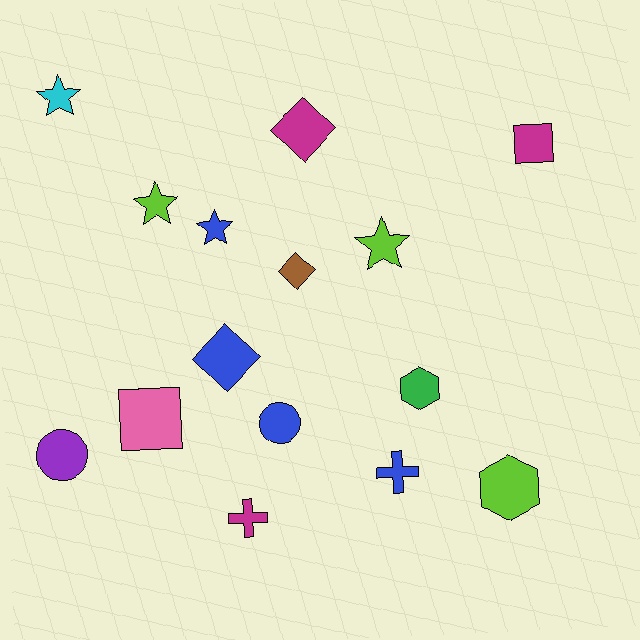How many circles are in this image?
There are 2 circles.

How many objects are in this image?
There are 15 objects.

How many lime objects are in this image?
There are 3 lime objects.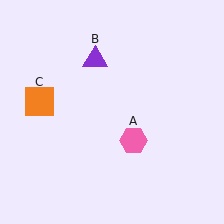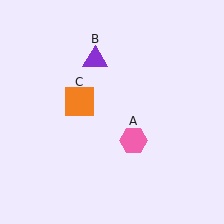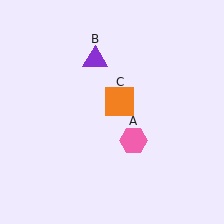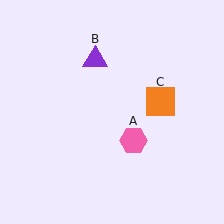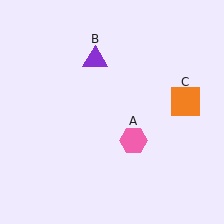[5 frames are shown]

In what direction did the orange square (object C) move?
The orange square (object C) moved right.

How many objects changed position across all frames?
1 object changed position: orange square (object C).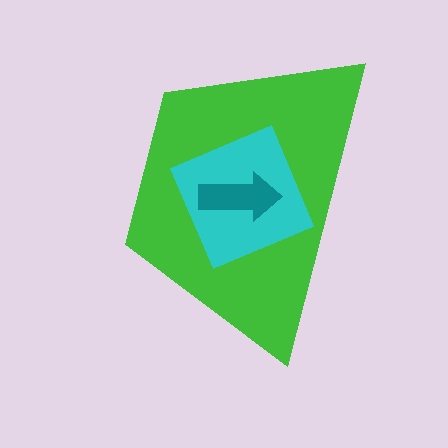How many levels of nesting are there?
3.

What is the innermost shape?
The teal arrow.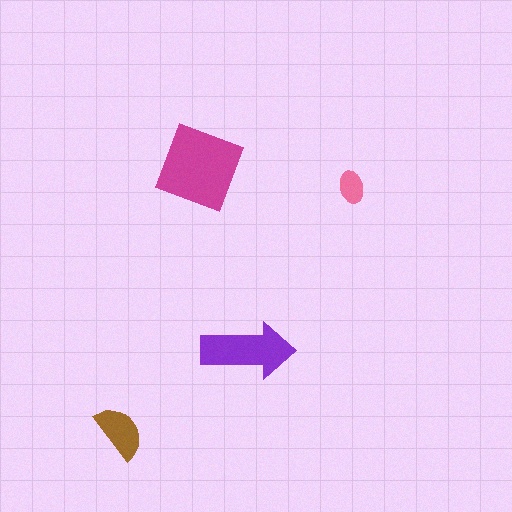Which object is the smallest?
The pink ellipse.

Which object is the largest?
The magenta diamond.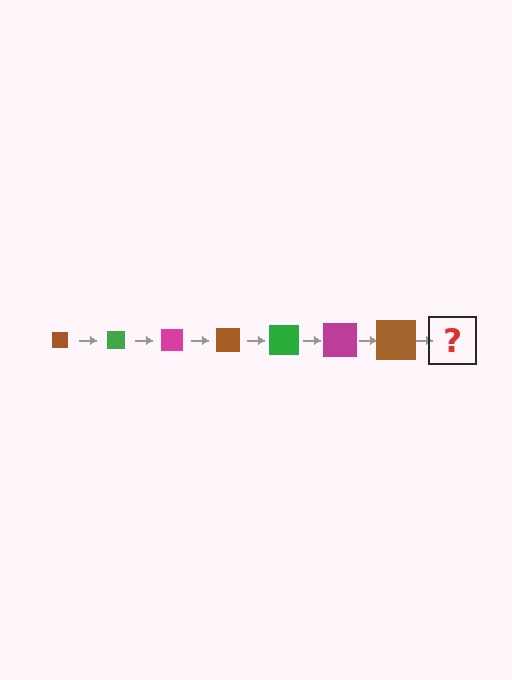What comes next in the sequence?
The next element should be a green square, larger than the previous one.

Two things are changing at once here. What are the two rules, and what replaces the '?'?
The two rules are that the square grows larger each step and the color cycles through brown, green, and magenta. The '?' should be a green square, larger than the previous one.